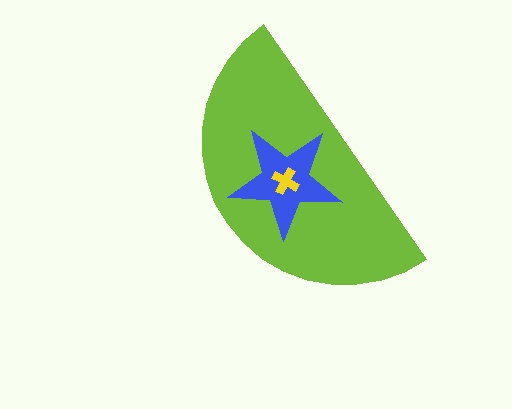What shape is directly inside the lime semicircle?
The blue star.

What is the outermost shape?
The lime semicircle.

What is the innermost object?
The yellow cross.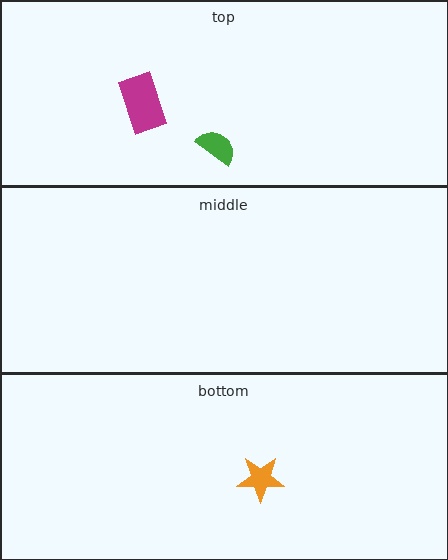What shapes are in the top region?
The magenta rectangle, the green semicircle.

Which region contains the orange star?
The bottom region.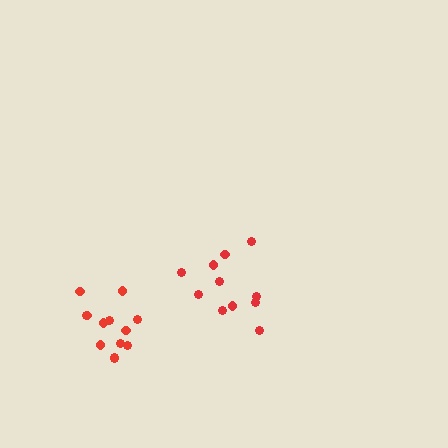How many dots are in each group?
Group 1: 11 dots, Group 2: 13 dots (24 total).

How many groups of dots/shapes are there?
There are 2 groups.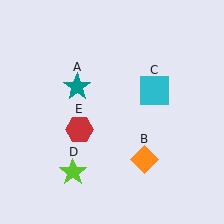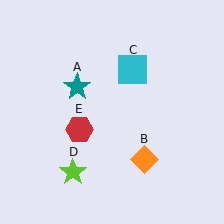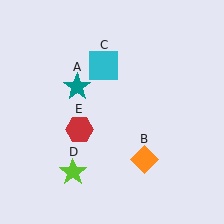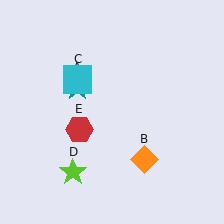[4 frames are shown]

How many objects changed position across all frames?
1 object changed position: cyan square (object C).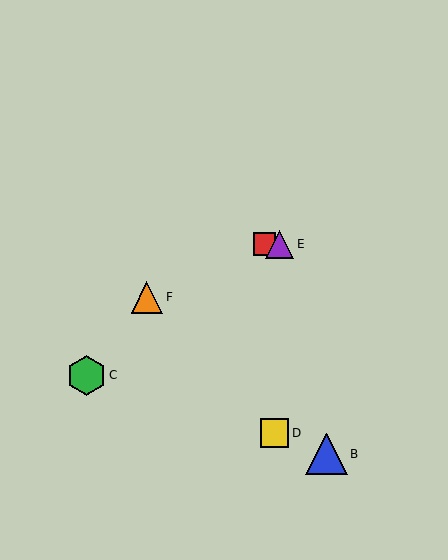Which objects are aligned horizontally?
Objects A, E are aligned horizontally.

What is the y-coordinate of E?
Object E is at y≈244.